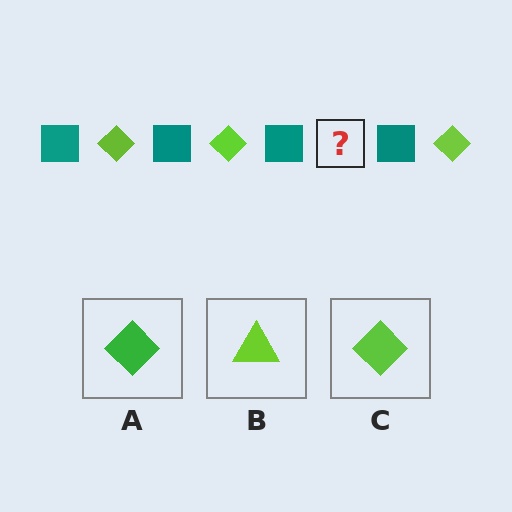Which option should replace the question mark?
Option C.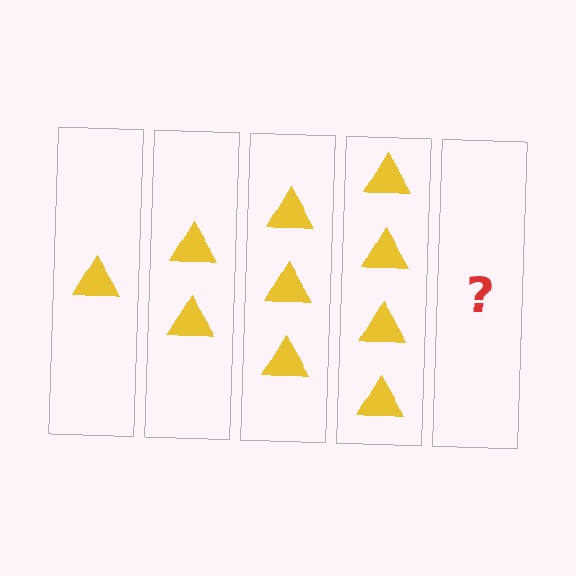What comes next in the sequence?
The next element should be 5 triangles.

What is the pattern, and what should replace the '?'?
The pattern is that each step adds one more triangle. The '?' should be 5 triangles.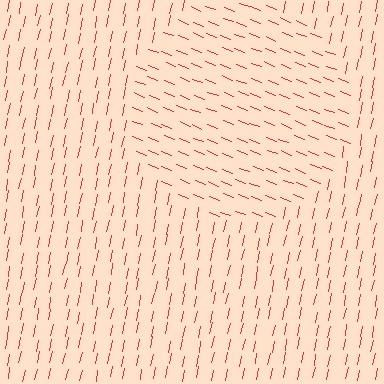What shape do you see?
I see a circle.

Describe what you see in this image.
The image is filled with small red line segments. A circle region in the image has lines oriented differently from the surrounding lines, creating a visible texture boundary.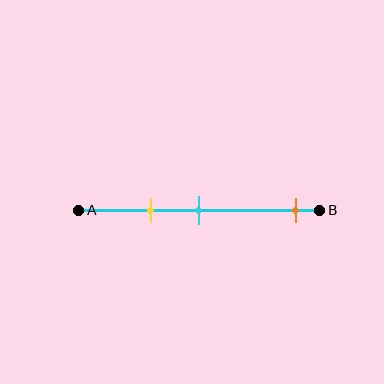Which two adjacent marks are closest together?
The yellow and cyan marks are the closest adjacent pair.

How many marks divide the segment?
There are 3 marks dividing the segment.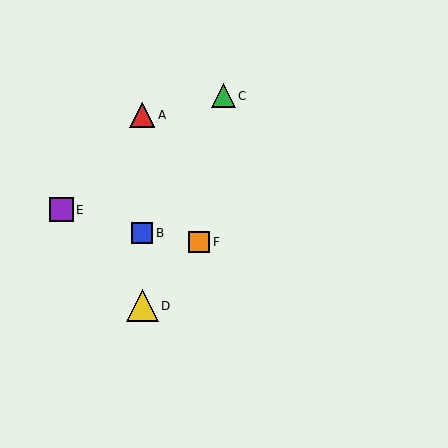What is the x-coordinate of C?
Object C is at x≈223.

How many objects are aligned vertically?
3 objects (A, B, D) are aligned vertically.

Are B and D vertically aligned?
Yes, both are at x≈142.